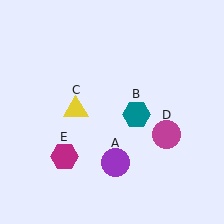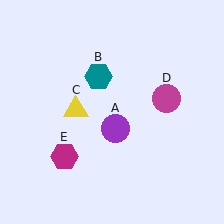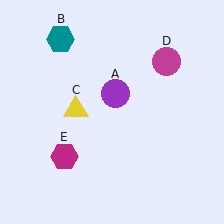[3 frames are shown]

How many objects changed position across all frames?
3 objects changed position: purple circle (object A), teal hexagon (object B), magenta circle (object D).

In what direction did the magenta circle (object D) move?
The magenta circle (object D) moved up.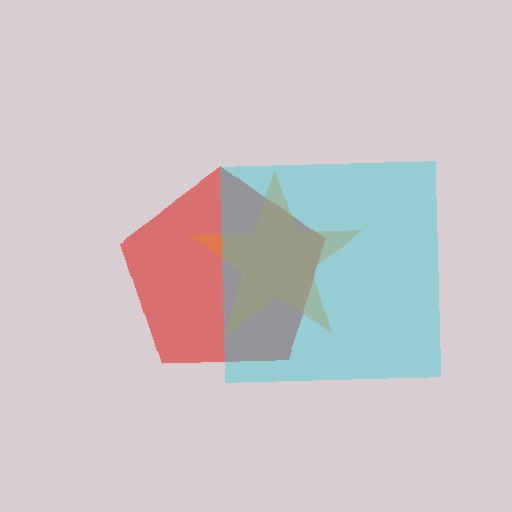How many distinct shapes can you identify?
There are 3 distinct shapes: a red pentagon, an orange star, a cyan square.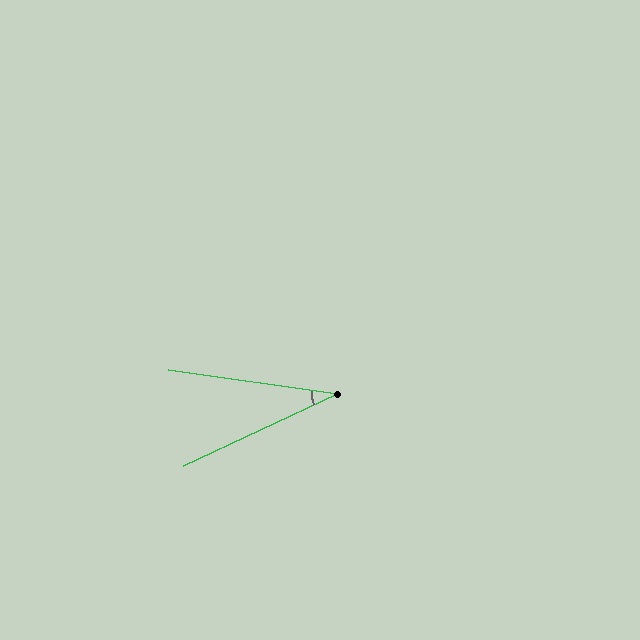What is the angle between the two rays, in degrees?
Approximately 33 degrees.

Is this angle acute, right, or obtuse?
It is acute.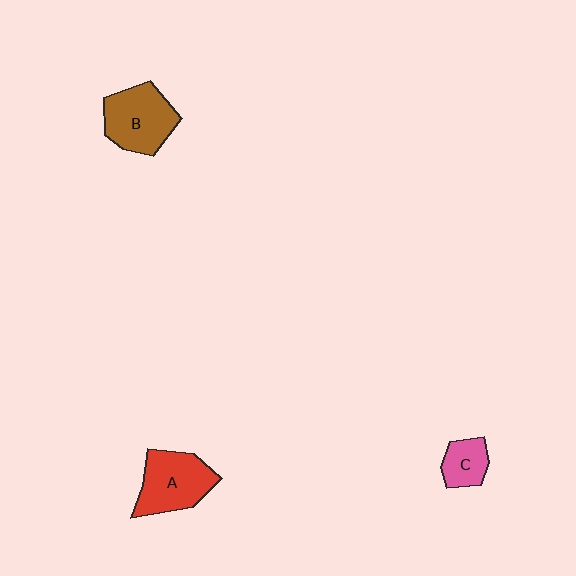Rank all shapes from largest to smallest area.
From largest to smallest: B (brown), A (red), C (pink).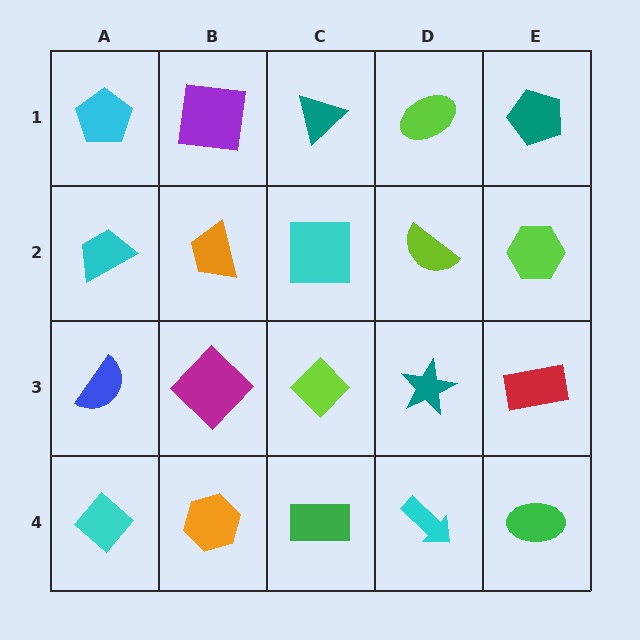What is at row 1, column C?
A teal triangle.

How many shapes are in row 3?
5 shapes.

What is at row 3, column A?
A blue semicircle.